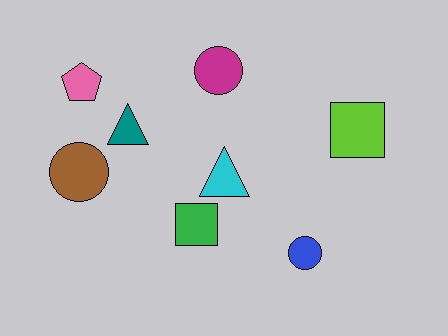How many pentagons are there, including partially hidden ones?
There is 1 pentagon.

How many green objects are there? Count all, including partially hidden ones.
There is 1 green object.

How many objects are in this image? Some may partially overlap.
There are 8 objects.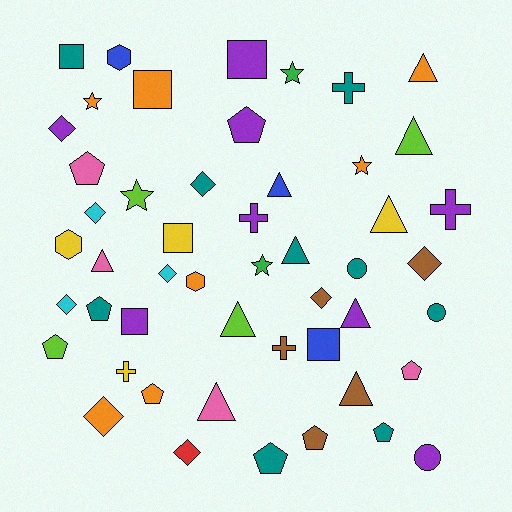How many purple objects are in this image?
There are 8 purple objects.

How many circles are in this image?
There are 3 circles.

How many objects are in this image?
There are 50 objects.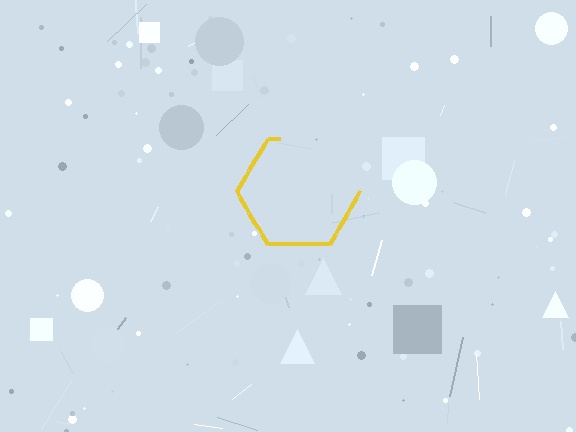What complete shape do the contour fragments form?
The contour fragments form a hexagon.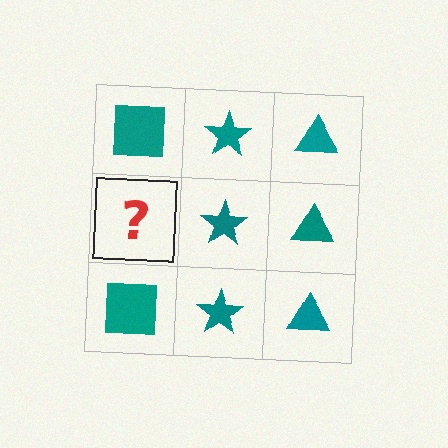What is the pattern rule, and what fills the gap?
The rule is that each column has a consistent shape. The gap should be filled with a teal square.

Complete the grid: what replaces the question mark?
The question mark should be replaced with a teal square.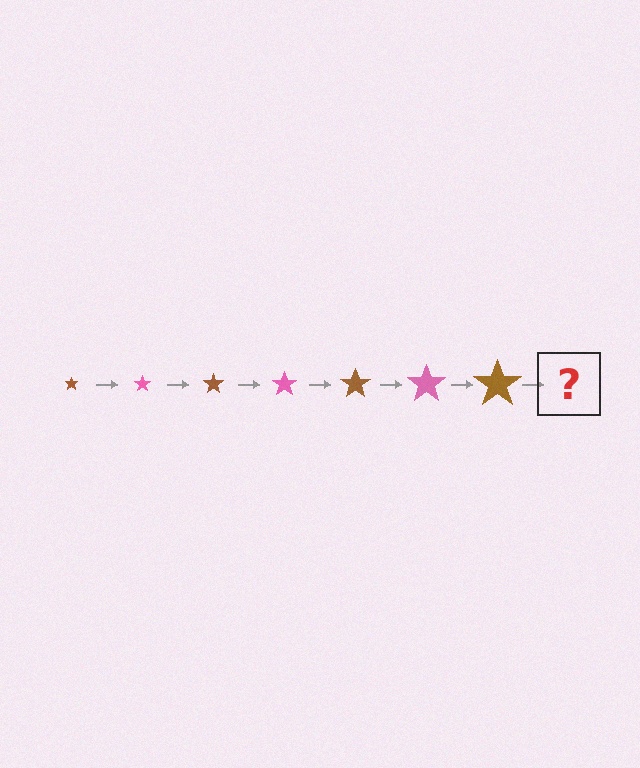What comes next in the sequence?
The next element should be a pink star, larger than the previous one.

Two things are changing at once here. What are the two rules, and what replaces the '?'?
The two rules are that the star grows larger each step and the color cycles through brown and pink. The '?' should be a pink star, larger than the previous one.